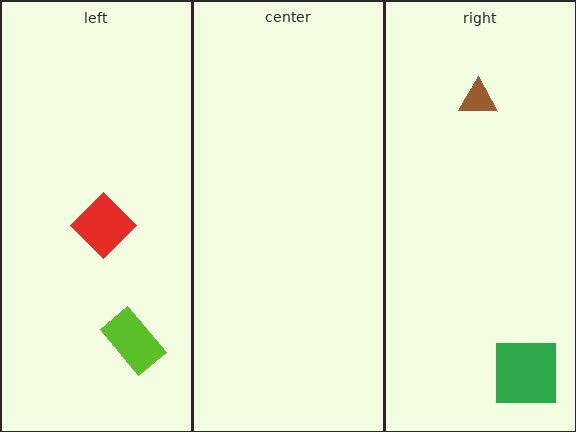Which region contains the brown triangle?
The right region.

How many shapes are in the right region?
2.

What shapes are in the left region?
The lime rectangle, the red diamond.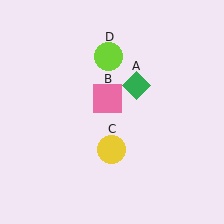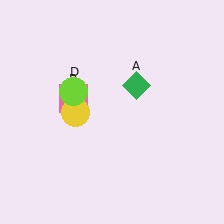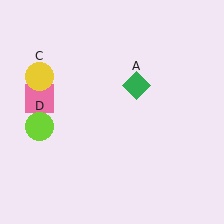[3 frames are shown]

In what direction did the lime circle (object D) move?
The lime circle (object D) moved down and to the left.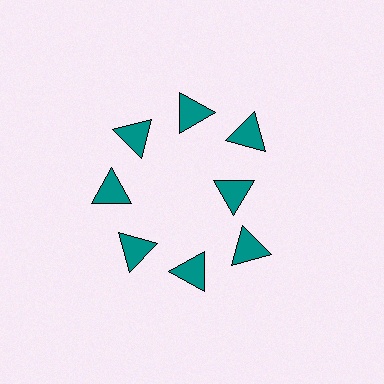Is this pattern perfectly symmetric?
No. The 8 teal triangles are arranged in a ring, but one element near the 3 o'clock position is pulled inward toward the center, breaking the 8-fold rotational symmetry.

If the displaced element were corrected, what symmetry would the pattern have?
It would have 8-fold rotational symmetry — the pattern would map onto itself every 45 degrees.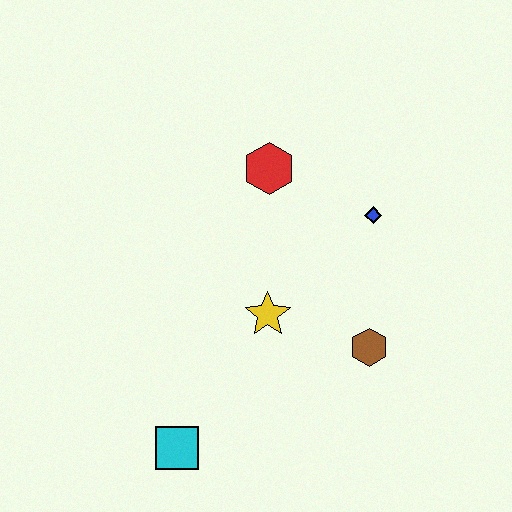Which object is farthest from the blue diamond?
The cyan square is farthest from the blue diamond.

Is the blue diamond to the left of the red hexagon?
No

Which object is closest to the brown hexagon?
The yellow star is closest to the brown hexagon.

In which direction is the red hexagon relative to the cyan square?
The red hexagon is above the cyan square.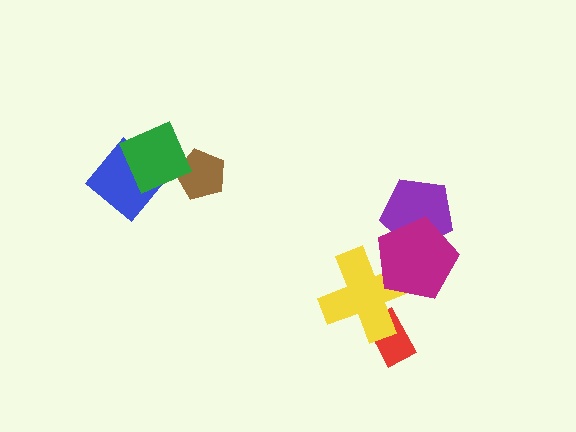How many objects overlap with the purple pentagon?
1 object overlaps with the purple pentagon.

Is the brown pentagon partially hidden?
Yes, it is partially covered by another shape.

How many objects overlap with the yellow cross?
2 objects overlap with the yellow cross.